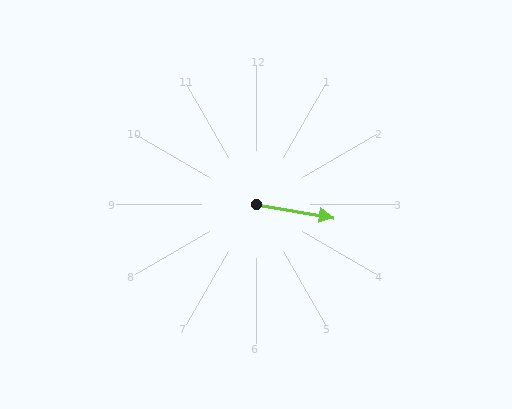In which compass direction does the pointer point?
East.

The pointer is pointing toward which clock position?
Roughly 3 o'clock.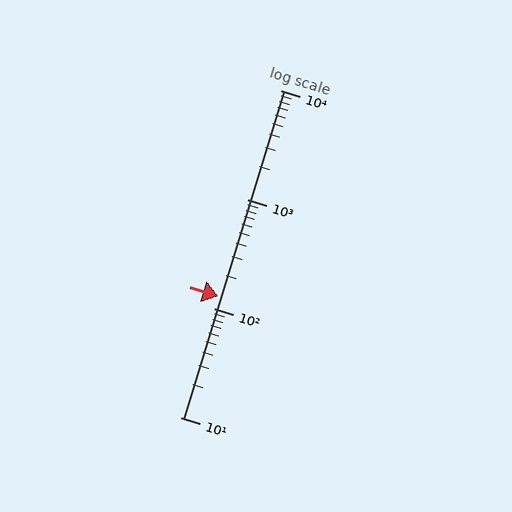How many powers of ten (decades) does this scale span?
The scale spans 3 decades, from 10 to 10000.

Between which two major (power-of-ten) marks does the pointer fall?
The pointer is between 100 and 1000.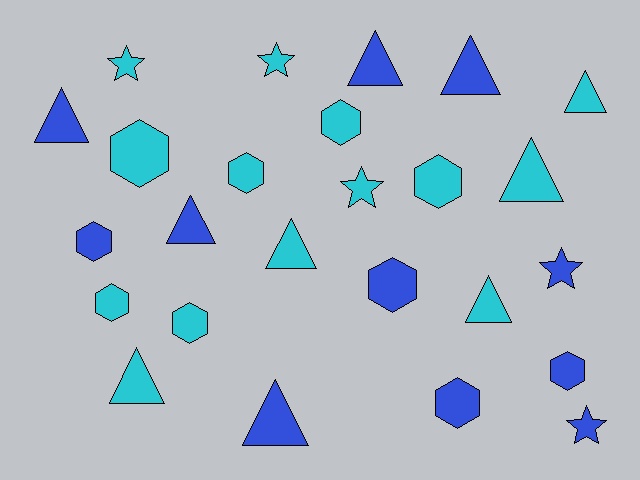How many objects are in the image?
There are 25 objects.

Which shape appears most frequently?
Triangle, with 10 objects.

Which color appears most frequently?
Cyan, with 14 objects.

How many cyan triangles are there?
There are 5 cyan triangles.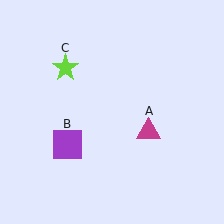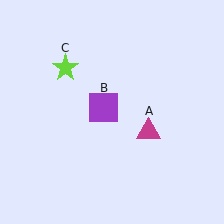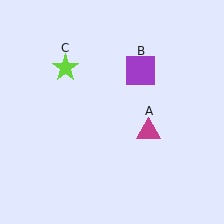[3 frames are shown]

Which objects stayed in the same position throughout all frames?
Magenta triangle (object A) and lime star (object C) remained stationary.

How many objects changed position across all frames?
1 object changed position: purple square (object B).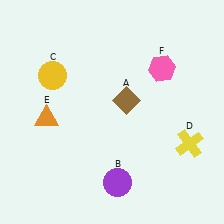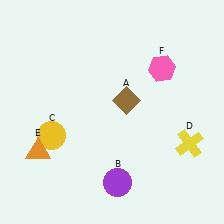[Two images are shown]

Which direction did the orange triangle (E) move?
The orange triangle (E) moved down.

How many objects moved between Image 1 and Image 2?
2 objects moved between the two images.